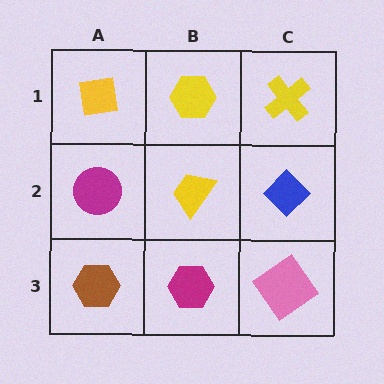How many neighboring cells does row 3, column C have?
2.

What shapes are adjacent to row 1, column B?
A yellow trapezoid (row 2, column B), a yellow square (row 1, column A), a yellow cross (row 1, column C).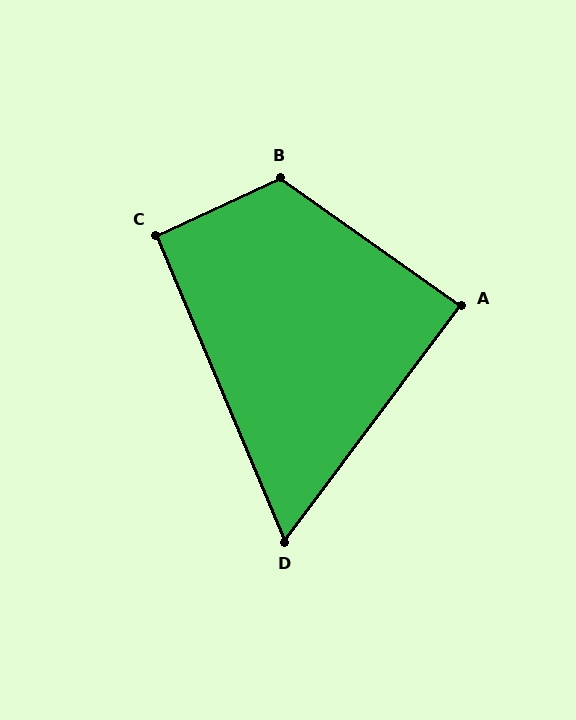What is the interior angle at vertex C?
Approximately 92 degrees (approximately right).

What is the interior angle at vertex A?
Approximately 88 degrees (approximately right).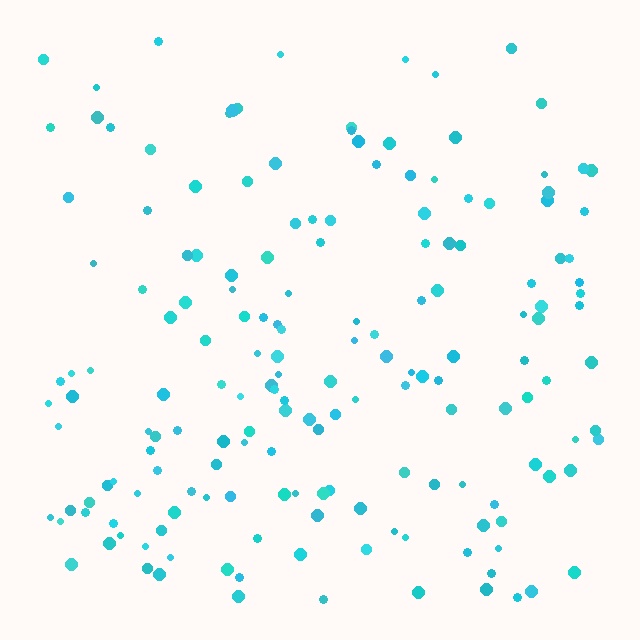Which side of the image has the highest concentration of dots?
The bottom.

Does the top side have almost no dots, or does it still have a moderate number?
Still a moderate number, just noticeably fewer than the bottom.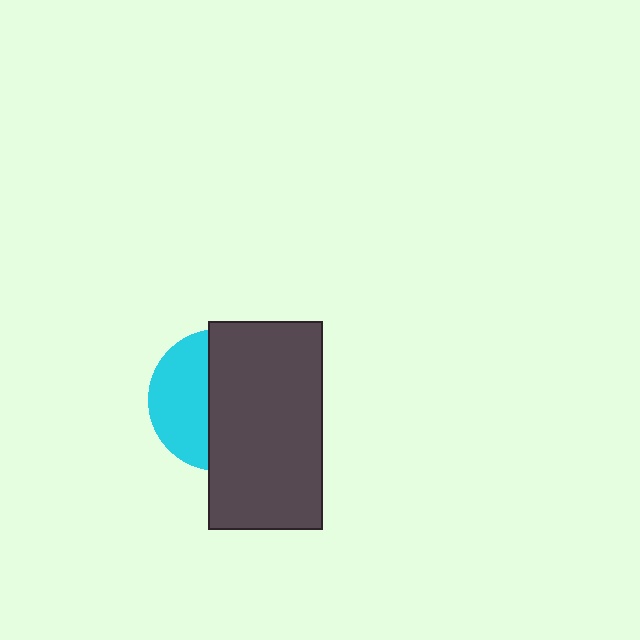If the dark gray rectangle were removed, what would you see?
You would see the complete cyan circle.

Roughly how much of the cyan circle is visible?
A small part of it is visible (roughly 40%).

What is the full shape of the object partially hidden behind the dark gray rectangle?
The partially hidden object is a cyan circle.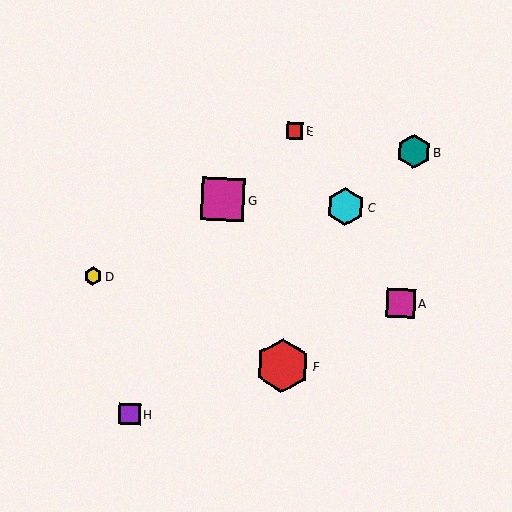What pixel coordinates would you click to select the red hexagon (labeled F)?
Click at (282, 366) to select the red hexagon F.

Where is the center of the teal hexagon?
The center of the teal hexagon is at (414, 151).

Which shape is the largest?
The red hexagon (labeled F) is the largest.